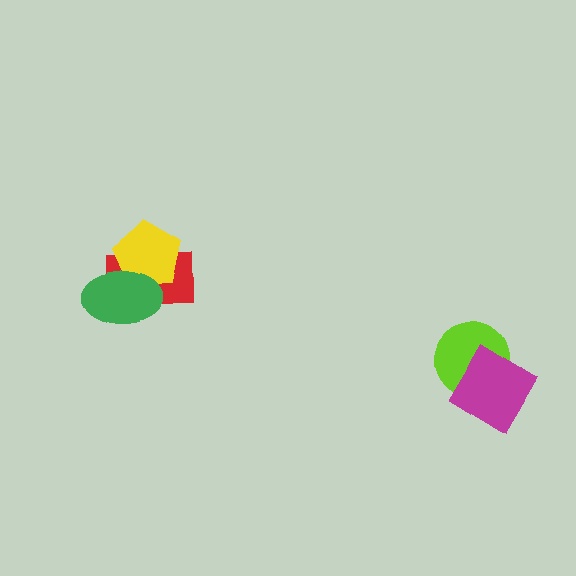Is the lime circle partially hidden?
Yes, it is partially covered by another shape.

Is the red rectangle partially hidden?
Yes, it is partially covered by another shape.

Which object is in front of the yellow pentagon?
The green ellipse is in front of the yellow pentagon.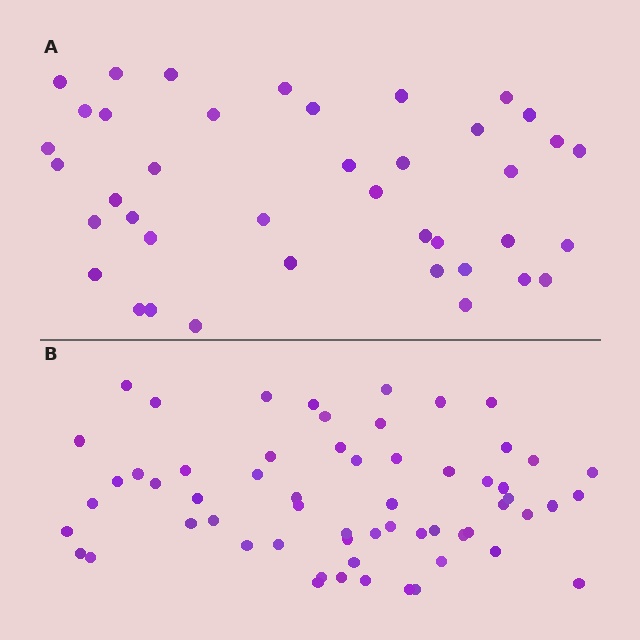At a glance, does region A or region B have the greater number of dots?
Region B (the bottom region) has more dots.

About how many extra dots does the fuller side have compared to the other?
Region B has approximately 20 more dots than region A.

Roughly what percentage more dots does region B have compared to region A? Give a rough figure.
About 50% more.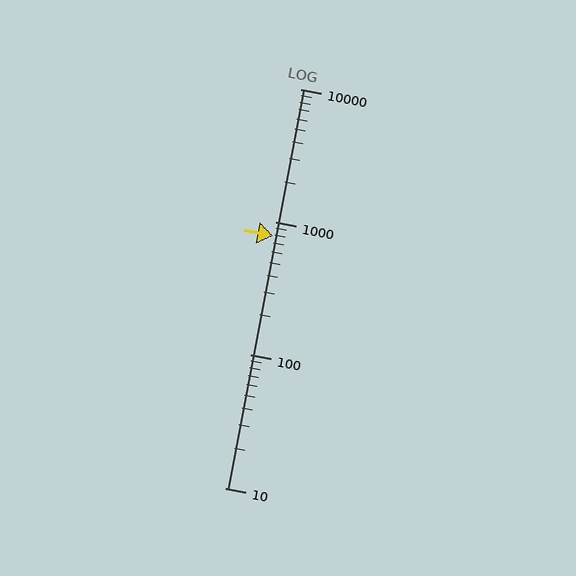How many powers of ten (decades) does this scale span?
The scale spans 3 decades, from 10 to 10000.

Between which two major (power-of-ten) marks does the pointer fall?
The pointer is between 100 and 1000.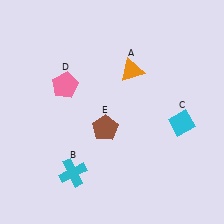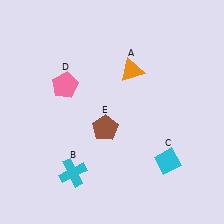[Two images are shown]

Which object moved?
The cyan diamond (C) moved down.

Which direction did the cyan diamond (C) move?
The cyan diamond (C) moved down.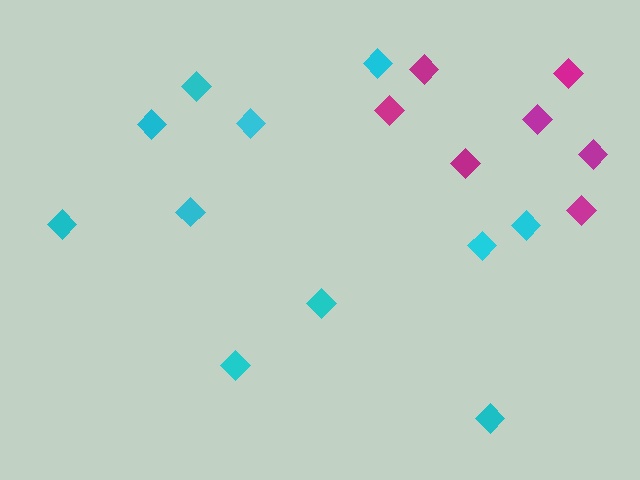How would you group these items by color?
There are 2 groups: one group of magenta diamonds (7) and one group of cyan diamonds (11).